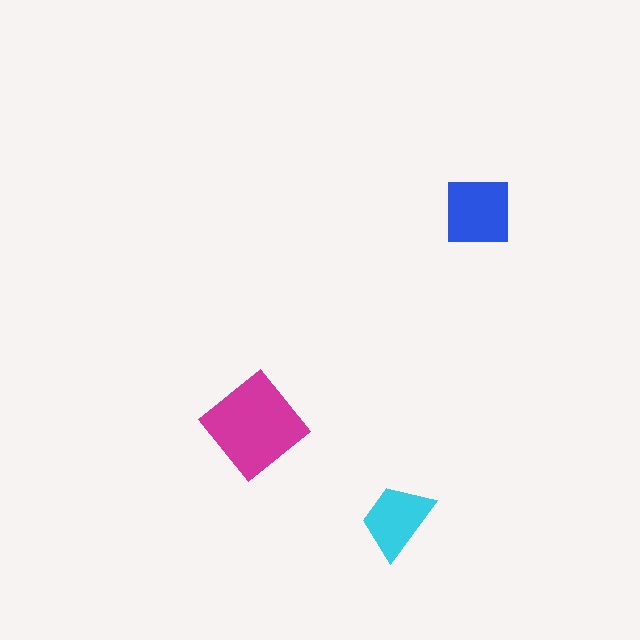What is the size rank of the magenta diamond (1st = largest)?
1st.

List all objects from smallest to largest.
The cyan trapezoid, the blue square, the magenta diamond.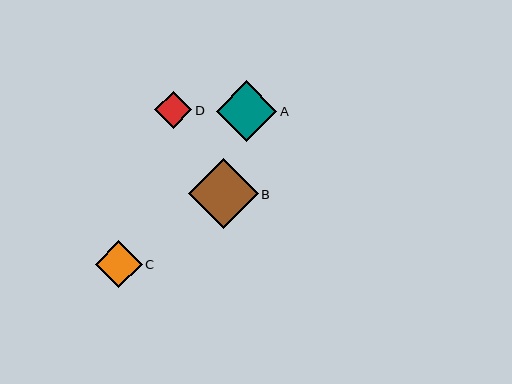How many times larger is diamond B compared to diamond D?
Diamond B is approximately 1.9 times the size of diamond D.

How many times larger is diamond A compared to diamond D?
Diamond A is approximately 1.6 times the size of diamond D.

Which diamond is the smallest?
Diamond D is the smallest with a size of approximately 38 pixels.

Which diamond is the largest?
Diamond B is the largest with a size of approximately 70 pixels.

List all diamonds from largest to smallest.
From largest to smallest: B, A, C, D.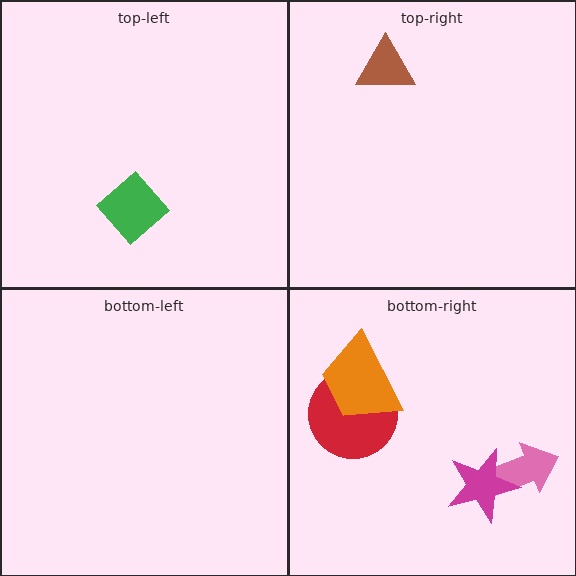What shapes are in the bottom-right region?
The pink arrow, the red circle, the orange trapezoid, the magenta star.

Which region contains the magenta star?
The bottom-right region.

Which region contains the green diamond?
The top-left region.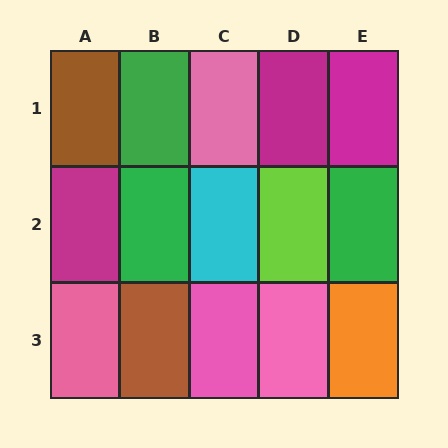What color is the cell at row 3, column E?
Orange.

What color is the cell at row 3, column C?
Pink.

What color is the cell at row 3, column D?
Pink.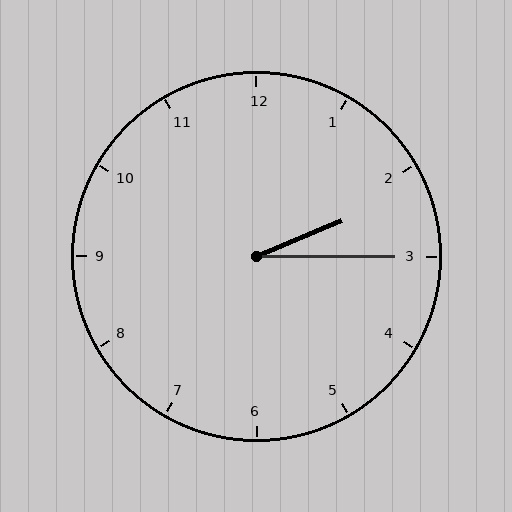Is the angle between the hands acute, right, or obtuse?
It is acute.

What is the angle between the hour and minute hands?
Approximately 22 degrees.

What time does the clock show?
2:15.